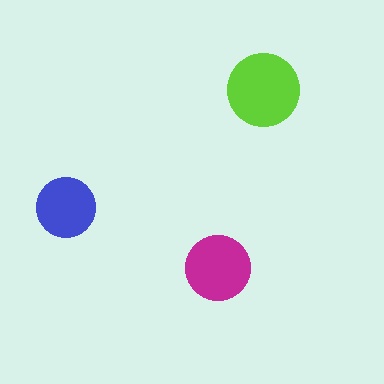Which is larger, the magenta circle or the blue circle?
The magenta one.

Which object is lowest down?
The magenta circle is bottommost.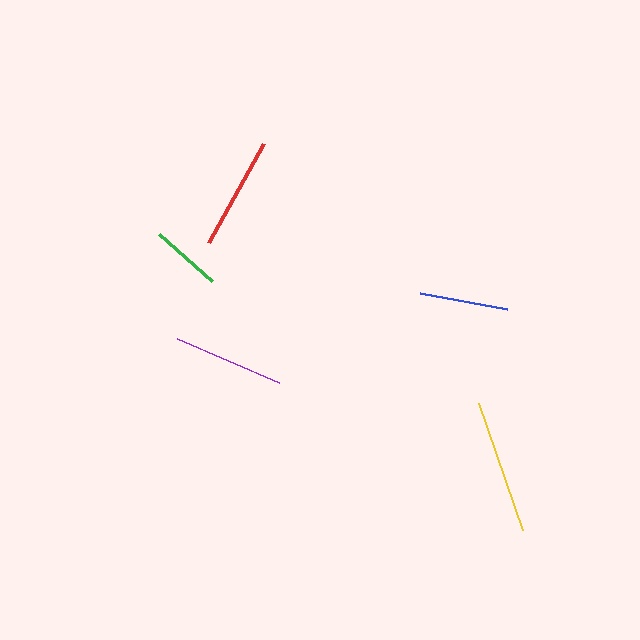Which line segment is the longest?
The yellow line is the longest at approximately 134 pixels.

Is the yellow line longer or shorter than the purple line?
The yellow line is longer than the purple line.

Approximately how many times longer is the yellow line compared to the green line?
The yellow line is approximately 1.9 times the length of the green line.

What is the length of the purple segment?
The purple segment is approximately 111 pixels long.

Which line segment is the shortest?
The green line is the shortest at approximately 70 pixels.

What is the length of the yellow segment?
The yellow segment is approximately 134 pixels long.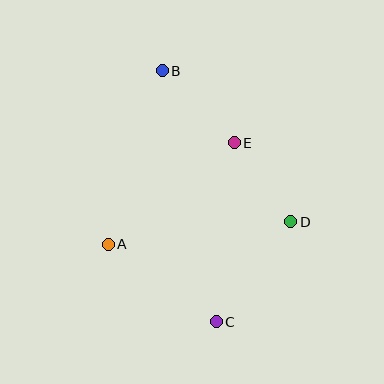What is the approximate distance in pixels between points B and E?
The distance between B and E is approximately 102 pixels.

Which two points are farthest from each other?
Points B and C are farthest from each other.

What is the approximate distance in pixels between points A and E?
The distance between A and E is approximately 162 pixels.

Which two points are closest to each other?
Points D and E are closest to each other.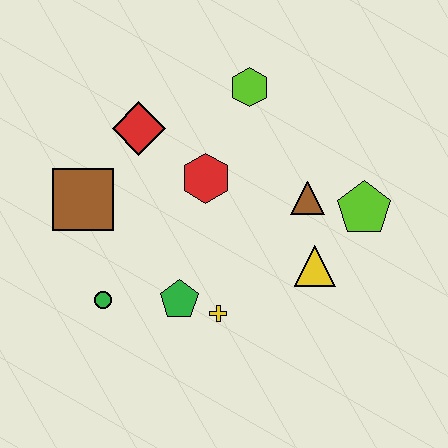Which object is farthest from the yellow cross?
The lime hexagon is farthest from the yellow cross.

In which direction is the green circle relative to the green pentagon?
The green circle is to the left of the green pentagon.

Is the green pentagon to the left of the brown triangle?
Yes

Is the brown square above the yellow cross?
Yes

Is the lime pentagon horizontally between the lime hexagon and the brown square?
No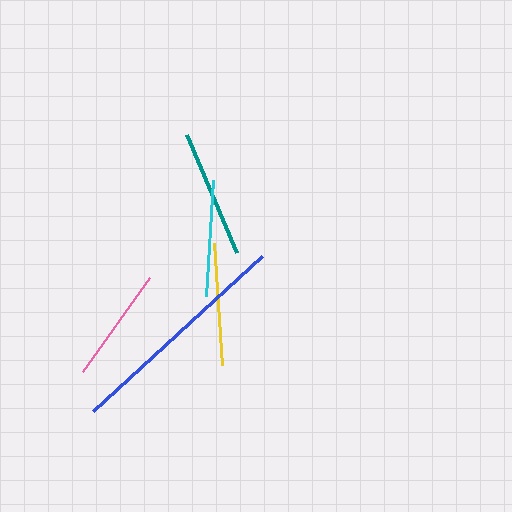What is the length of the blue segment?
The blue segment is approximately 229 pixels long.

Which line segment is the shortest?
The pink line is the shortest at approximately 115 pixels.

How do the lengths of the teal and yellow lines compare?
The teal and yellow lines are approximately the same length.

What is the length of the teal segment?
The teal segment is approximately 128 pixels long.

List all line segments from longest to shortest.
From longest to shortest: blue, teal, yellow, cyan, pink.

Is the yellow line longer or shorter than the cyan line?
The yellow line is longer than the cyan line.